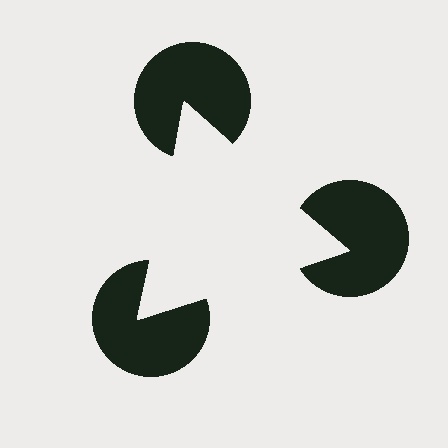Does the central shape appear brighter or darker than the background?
It typically appears slightly brighter than the background, even though no actual brightness change is drawn.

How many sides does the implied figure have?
3 sides.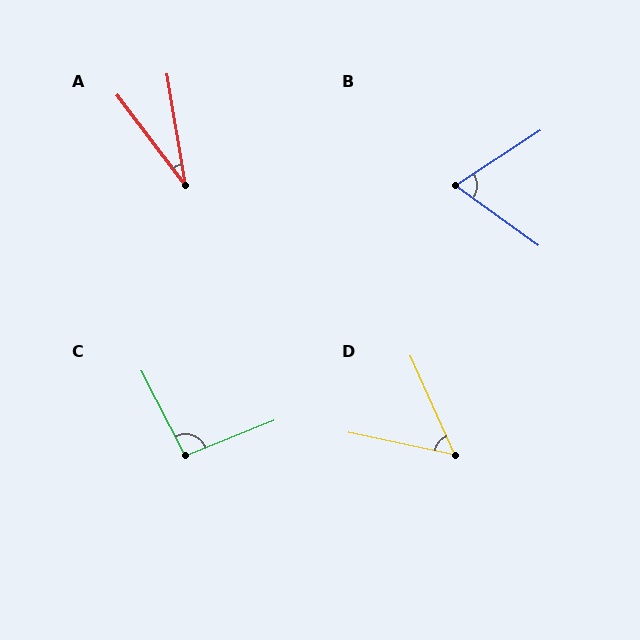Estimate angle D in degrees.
Approximately 54 degrees.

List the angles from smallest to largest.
A (28°), D (54°), B (69°), C (95°).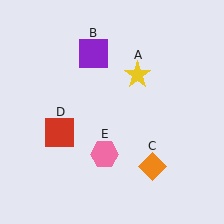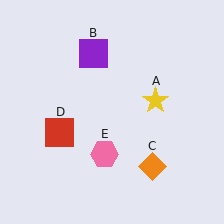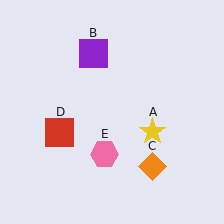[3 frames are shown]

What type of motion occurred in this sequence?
The yellow star (object A) rotated clockwise around the center of the scene.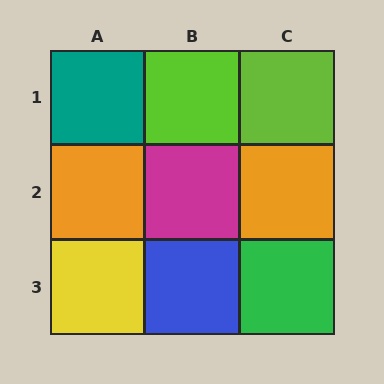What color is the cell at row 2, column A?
Orange.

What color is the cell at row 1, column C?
Lime.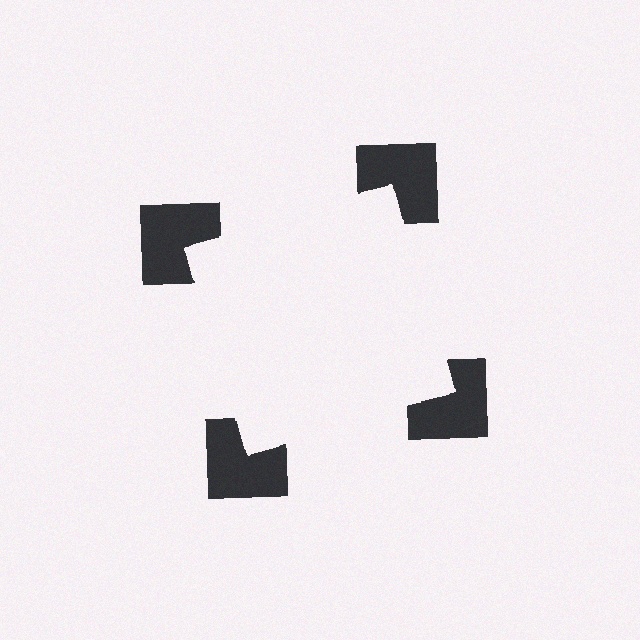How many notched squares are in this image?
There are 4 — one at each vertex of the illusory square.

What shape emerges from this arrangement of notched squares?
An illusory square — its edges are inferred from the aligned wedge cuts in the notched squares, not physically drawn.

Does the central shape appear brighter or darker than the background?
It typically appears slightly brighter than the background, even though no actual brightness change is drawn.